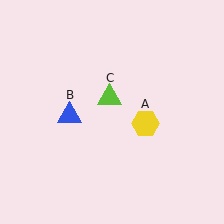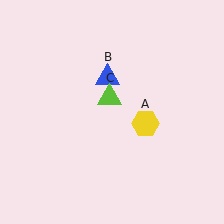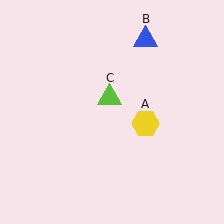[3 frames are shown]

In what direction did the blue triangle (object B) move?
The blue triangle (object B) moved up and to the right.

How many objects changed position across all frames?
1 object changed position: blue triangle (object B).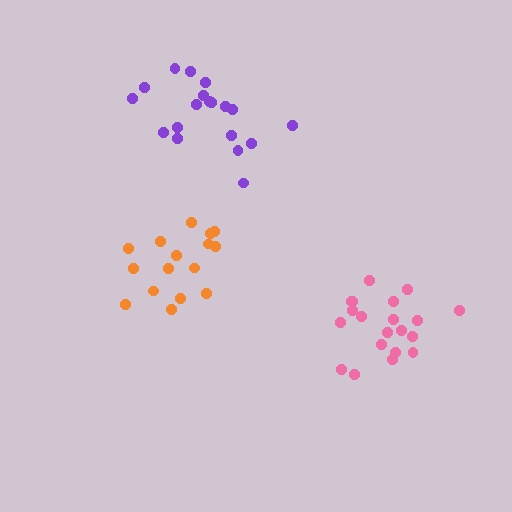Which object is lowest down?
The pink cluster is bottommost.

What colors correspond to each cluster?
The clusters are colored: orange, purple, pink.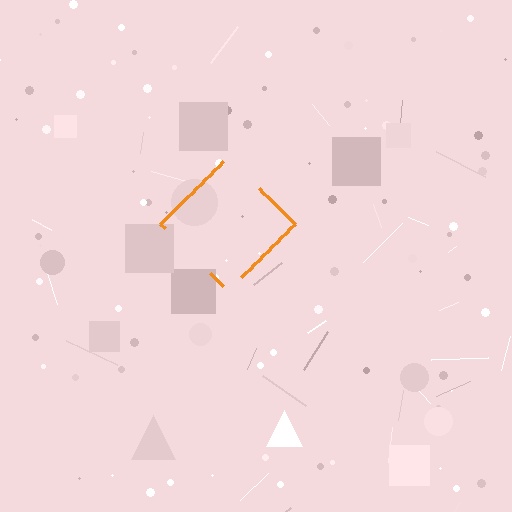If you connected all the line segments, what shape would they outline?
They would outline a diamond.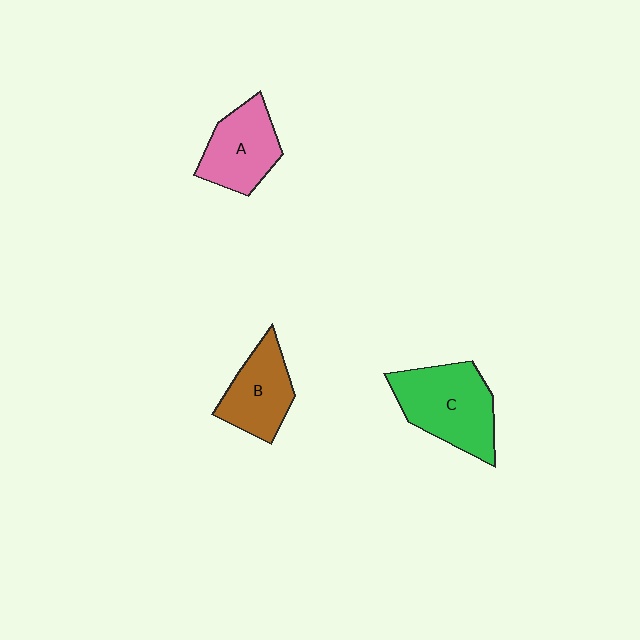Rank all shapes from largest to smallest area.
From largest to smallest: C (green), A (pink), B (brown).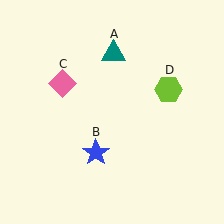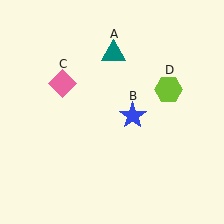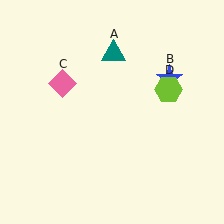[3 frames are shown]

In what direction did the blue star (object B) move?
The blue star (object B) moved up and to the right.